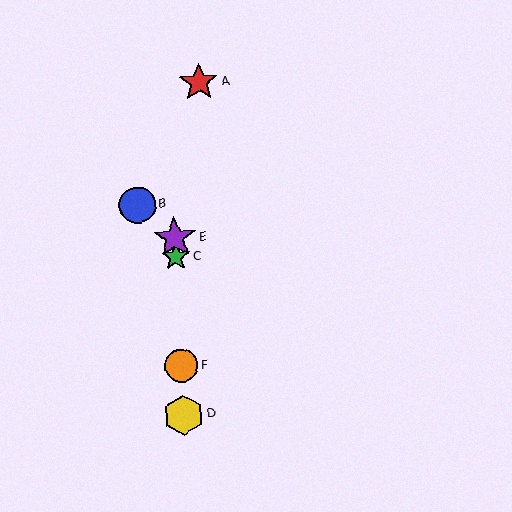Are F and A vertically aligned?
No, F is at x≈181 and A is at x≈199.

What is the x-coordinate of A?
Object A is at x≈199.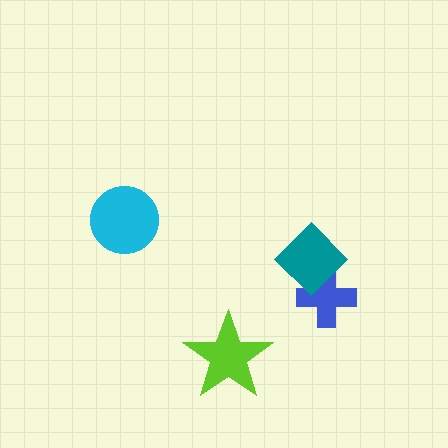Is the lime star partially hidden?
No, no other shape covers it.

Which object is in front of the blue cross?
The teal diamond is in front of the blue cross.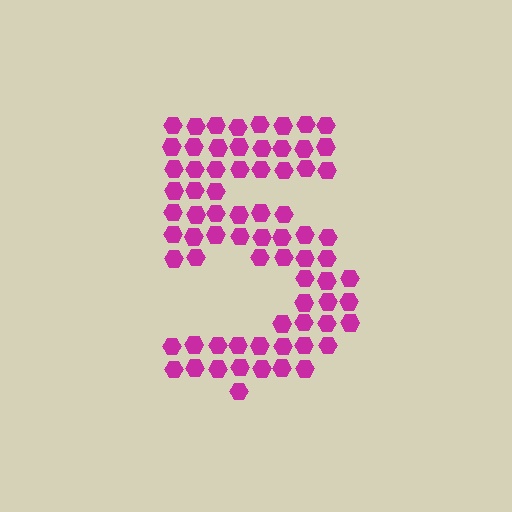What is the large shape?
The large shape is the digit 5.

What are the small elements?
The small elements are hexagons.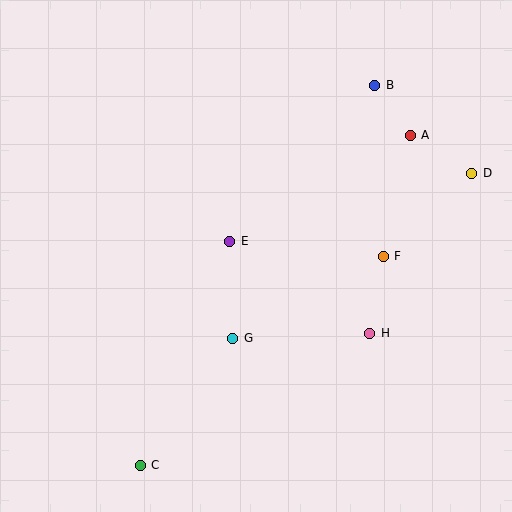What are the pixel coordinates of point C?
Point C is at (140, 465).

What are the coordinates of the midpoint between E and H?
The midpoint between E and H is at (300, 287).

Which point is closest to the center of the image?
Point E at (230, 241) is closest to the center.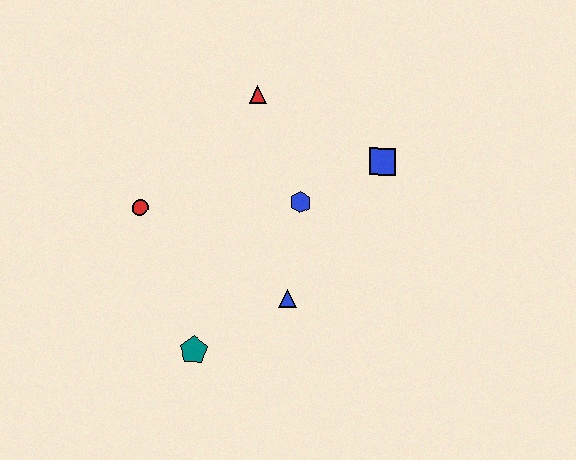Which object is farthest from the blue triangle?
The red triangle is farthest from the blue triangle.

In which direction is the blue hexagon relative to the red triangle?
The blue hexagon is below the red triangle.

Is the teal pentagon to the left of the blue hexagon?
Yes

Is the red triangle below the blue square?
No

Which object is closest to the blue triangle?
The blue hexagon is closest to the blue triangle.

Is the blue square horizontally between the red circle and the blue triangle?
No